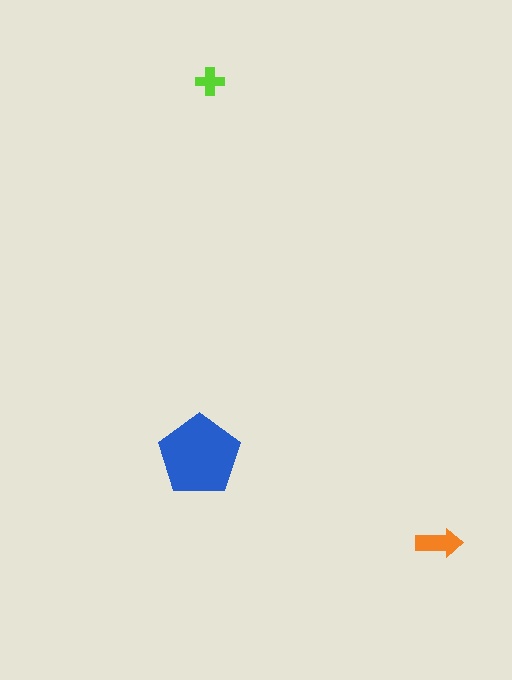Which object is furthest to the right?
The orange arrow is rightmost.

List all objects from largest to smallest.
The blue pentagon, the orange arrow, the lime cross.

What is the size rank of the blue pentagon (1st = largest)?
1st.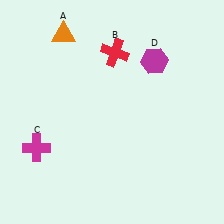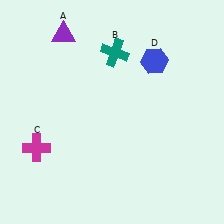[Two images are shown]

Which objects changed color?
A changed from orange to purple. B changed from red to teal. D changed from magenta to blue.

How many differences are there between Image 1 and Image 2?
There are 3 differences between the two images.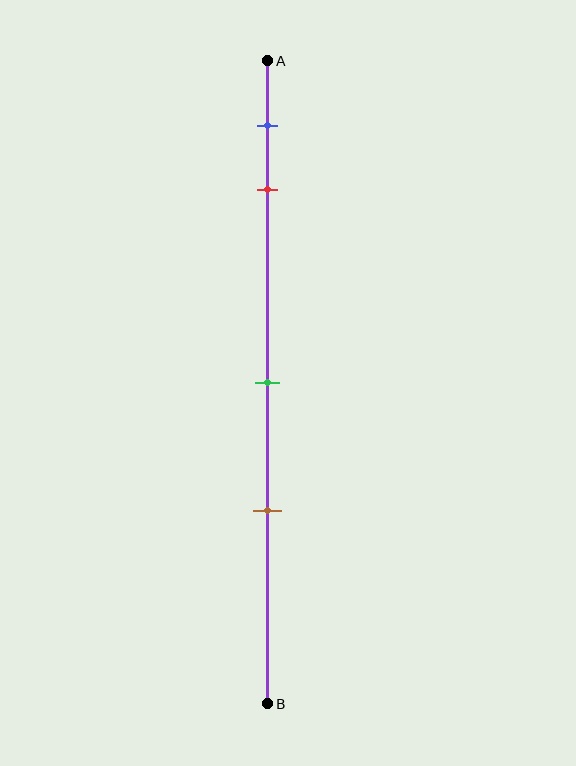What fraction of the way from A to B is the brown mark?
The brown mark is approximately 70% (0.7) of the way from A to B.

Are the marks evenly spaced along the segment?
No, the marks are not evenly spaced.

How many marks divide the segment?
There are 4 marks dividing the segment.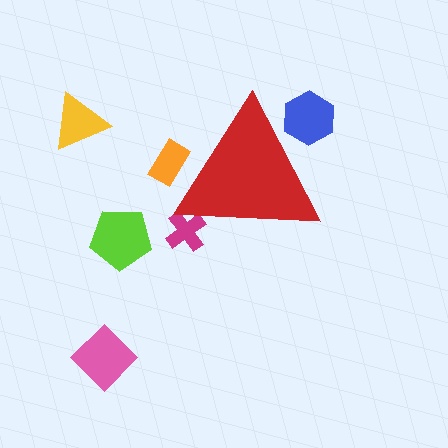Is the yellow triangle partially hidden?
No, the yellow triangle is fully visible.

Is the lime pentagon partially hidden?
No, the lime pentagon is fully visible.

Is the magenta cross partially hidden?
Yes, the magenta cross is partially hidden behind the red triangle.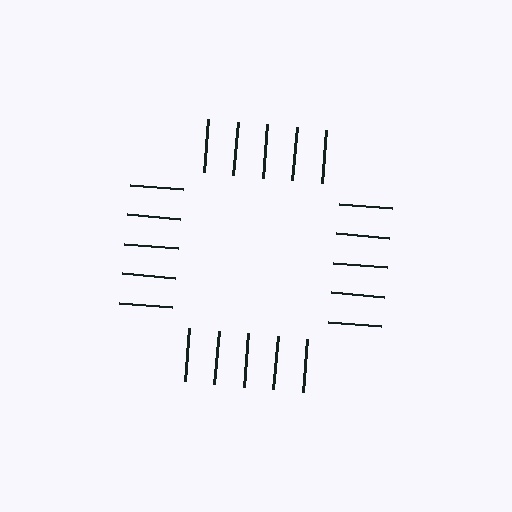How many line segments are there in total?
20 — 5 along each of the 4 edges.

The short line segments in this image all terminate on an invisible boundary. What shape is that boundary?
An illusory square — the line segments terminate on its edges but no continuous stroke is drawn.